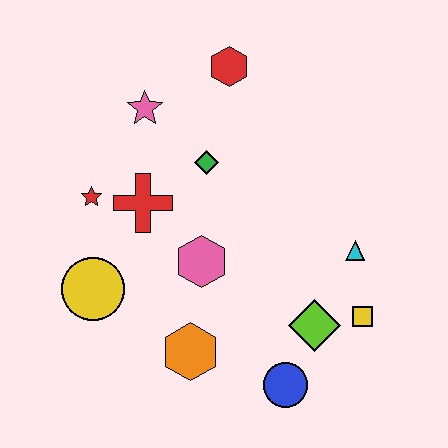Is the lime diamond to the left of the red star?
No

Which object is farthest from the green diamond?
The blue circle is farthest from the green diamond.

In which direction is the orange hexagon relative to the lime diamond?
The orange hexagon is to the left of the lime diamond.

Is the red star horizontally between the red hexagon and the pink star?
No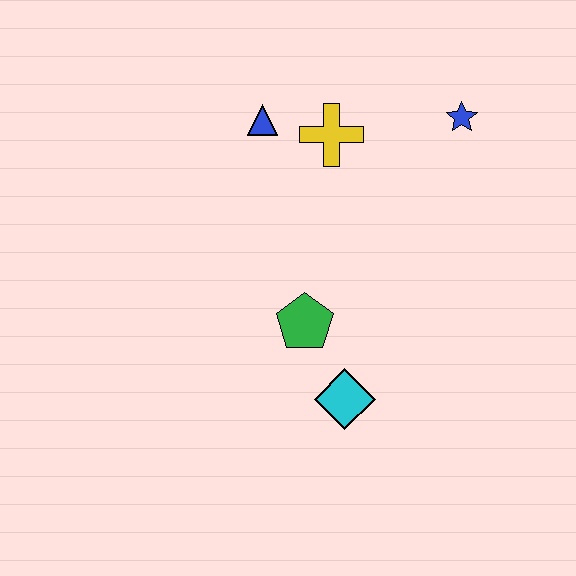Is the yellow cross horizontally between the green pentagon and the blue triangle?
No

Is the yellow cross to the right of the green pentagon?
Yes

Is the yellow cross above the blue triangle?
No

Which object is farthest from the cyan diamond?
The blue star is farthest from the cyan diamond.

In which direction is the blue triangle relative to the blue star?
The blue triangle is to the left of the blue star.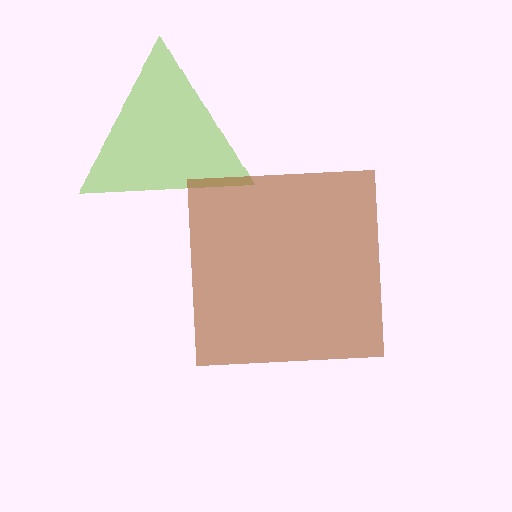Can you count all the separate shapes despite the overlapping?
Yes, there are 2 separate shapes.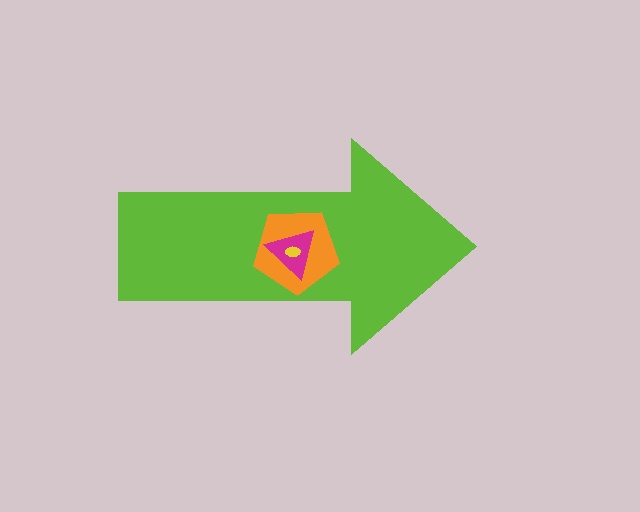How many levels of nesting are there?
4.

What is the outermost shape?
The lime arrow.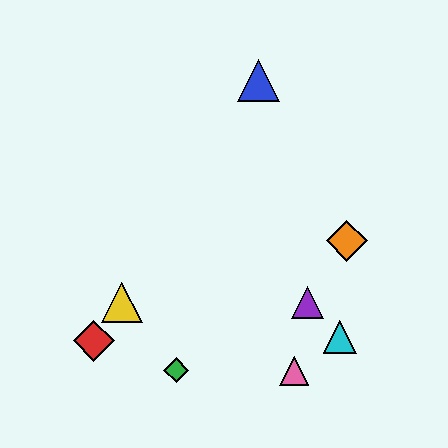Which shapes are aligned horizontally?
The yellow triangle, the purple triangle are aligned horizontally.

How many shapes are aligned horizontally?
2 shapes (the yellow triangle, the purple triangle) are aligned horizontally.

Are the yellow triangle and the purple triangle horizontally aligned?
Yes, both are at y≈303.